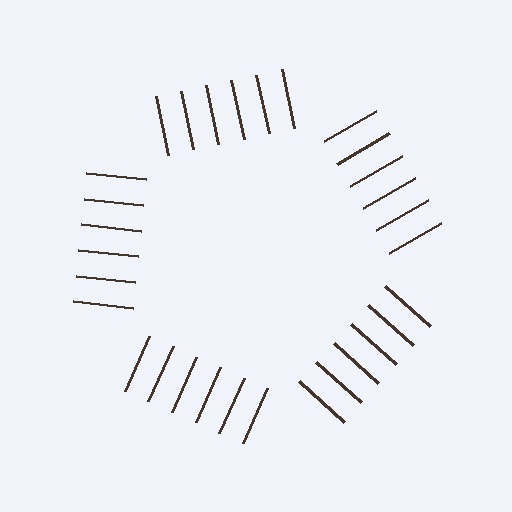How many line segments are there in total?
30 — 6 along each of the 5 edges.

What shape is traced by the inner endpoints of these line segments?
An illusory pentagon — the line segments terminate on its edges but no continuous stroke is drawn.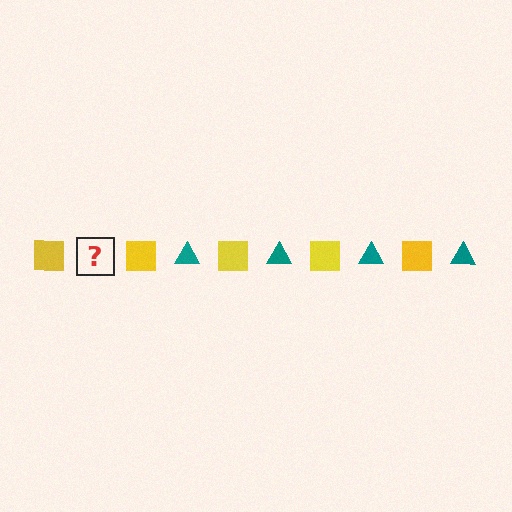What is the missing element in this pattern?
The missing element is a teal triangle.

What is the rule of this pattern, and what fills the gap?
The rule is that the pattern alternates between yellow square and teal triangle. The gap should be filled with a teal triangle.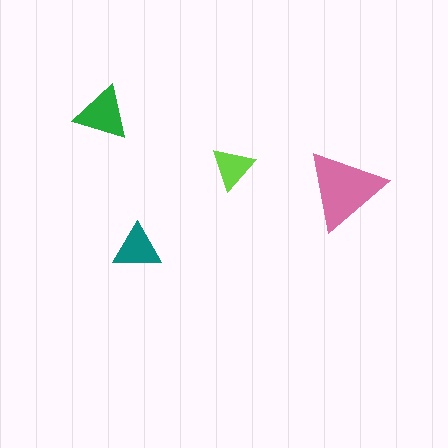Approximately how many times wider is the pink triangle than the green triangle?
About 1.5 times wider.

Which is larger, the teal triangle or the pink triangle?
The pink one.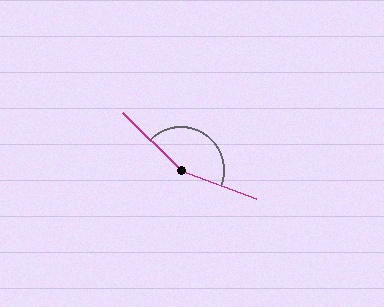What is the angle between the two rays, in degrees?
Approximately 156 degrees.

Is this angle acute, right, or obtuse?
It is obtuse.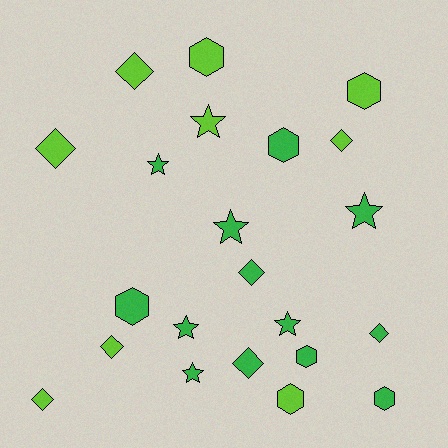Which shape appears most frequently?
Diamond, with 8 objects.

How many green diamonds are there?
There are 3 green diamonds.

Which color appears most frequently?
Green, with 13 objects.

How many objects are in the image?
There are 22 objects.